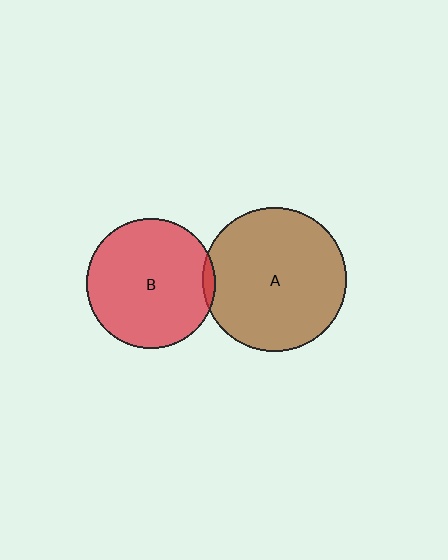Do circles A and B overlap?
Yes.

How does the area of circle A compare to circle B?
Approximately 1.2 times.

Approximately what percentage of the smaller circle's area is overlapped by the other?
Approximately 5%.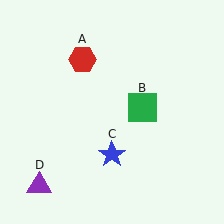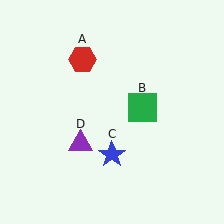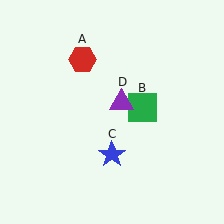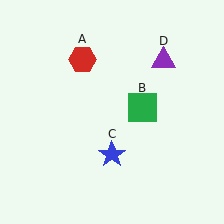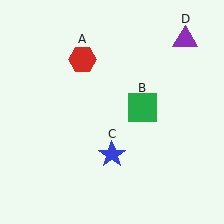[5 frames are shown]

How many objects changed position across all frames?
1 object changed position: purple triangle (object D).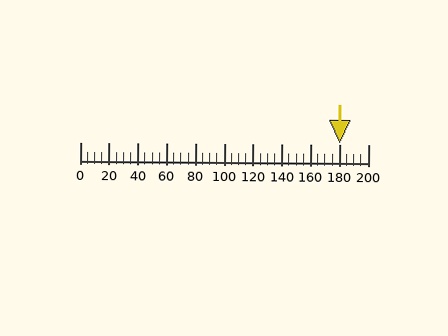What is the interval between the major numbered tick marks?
The major tick marks are spaced 20 units apart.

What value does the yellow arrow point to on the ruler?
The yellow arrow points to approximately 180.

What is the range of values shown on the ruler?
The ruler shows values from 0 to 200.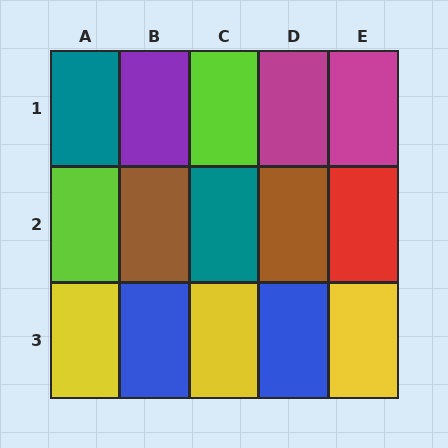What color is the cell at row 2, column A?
Lime.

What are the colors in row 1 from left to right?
Teal, purple, lime, magenta, magenta.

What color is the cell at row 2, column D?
Brown.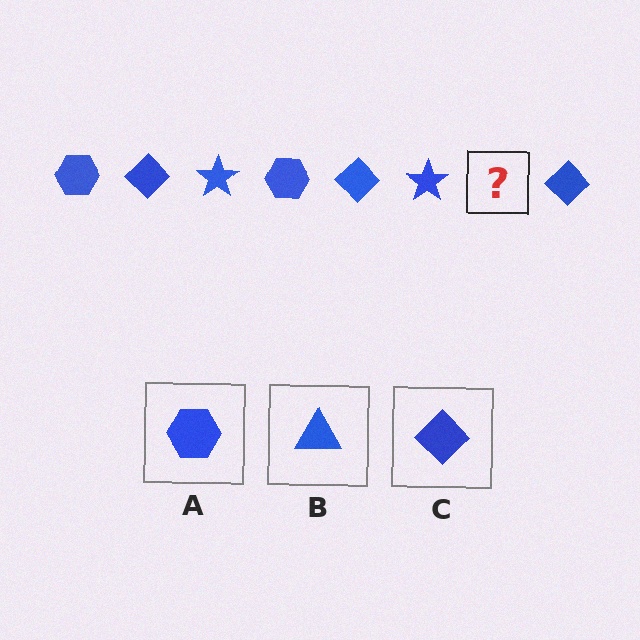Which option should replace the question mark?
Option A.